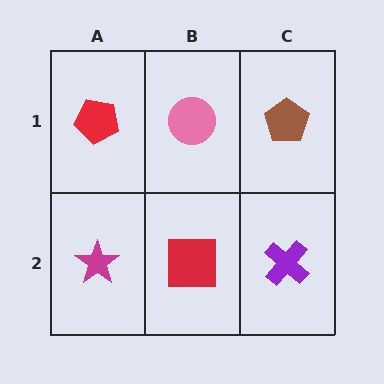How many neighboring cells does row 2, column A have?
2.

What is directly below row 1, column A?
A magenta star.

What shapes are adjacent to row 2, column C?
A brown pentagon (row 1, column C), a red square (row 2, column B).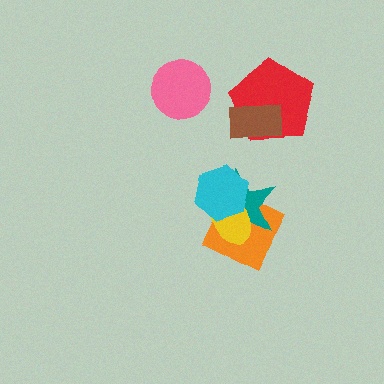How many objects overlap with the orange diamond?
3 objects overlap with the orange diamond.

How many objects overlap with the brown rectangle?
1 object overlaps with the brown rectangle.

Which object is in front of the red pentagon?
The brown rectangle is in front of the red pentagon.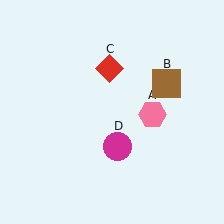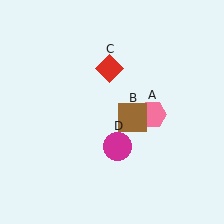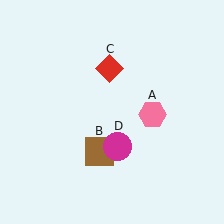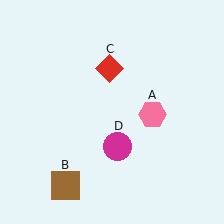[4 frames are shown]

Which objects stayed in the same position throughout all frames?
Pink hexagon (object A) and red diamond (object C) and magenta circle (object D) remained stationary.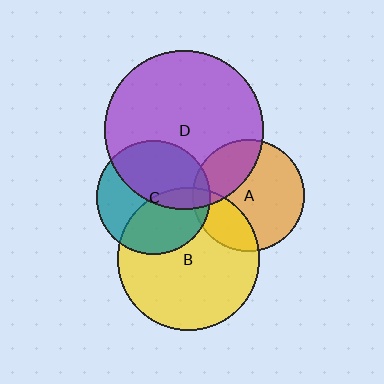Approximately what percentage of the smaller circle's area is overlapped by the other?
Approximately 40%.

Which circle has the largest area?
Circle D (purple).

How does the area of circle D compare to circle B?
Approximately 1.3 times.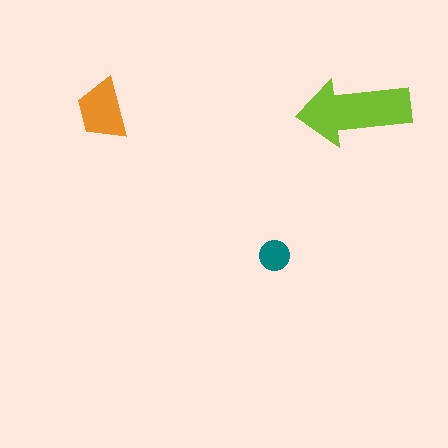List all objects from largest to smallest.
The lime arrow, the orange trapezoid, the teal circle.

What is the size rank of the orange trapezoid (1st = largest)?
2nd.